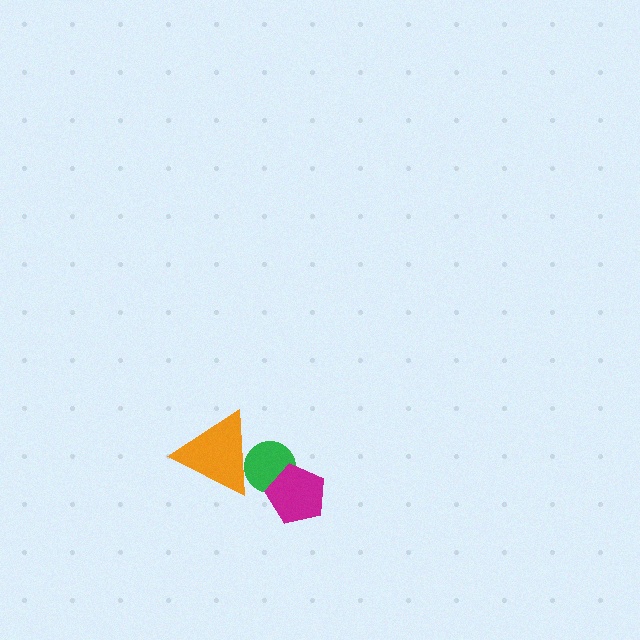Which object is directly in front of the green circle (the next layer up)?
The magenta pentagon is directly in front of the green circle.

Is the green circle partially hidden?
Yes, it is partially covered by another shape.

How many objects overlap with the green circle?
2 objects overlap with the green circle.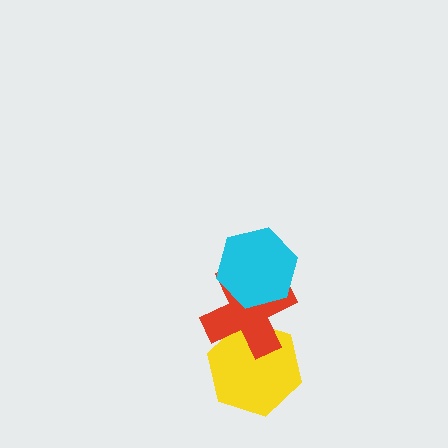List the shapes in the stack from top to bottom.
From top to bottom: the cyan hexagon, the red cross, the yellow hexagon.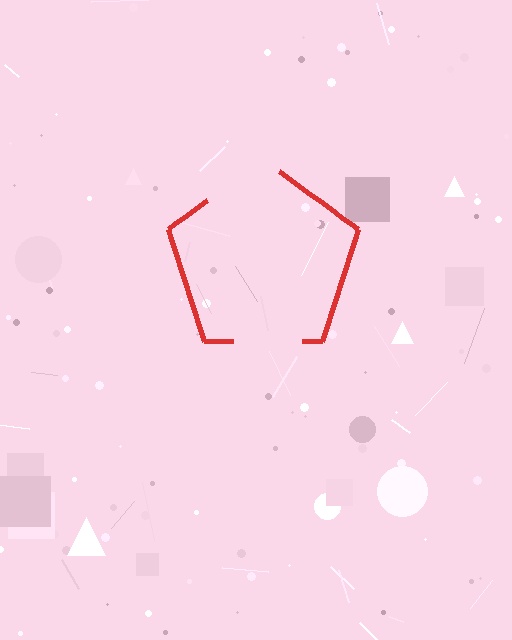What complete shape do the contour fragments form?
The contour fragments form a pentagon.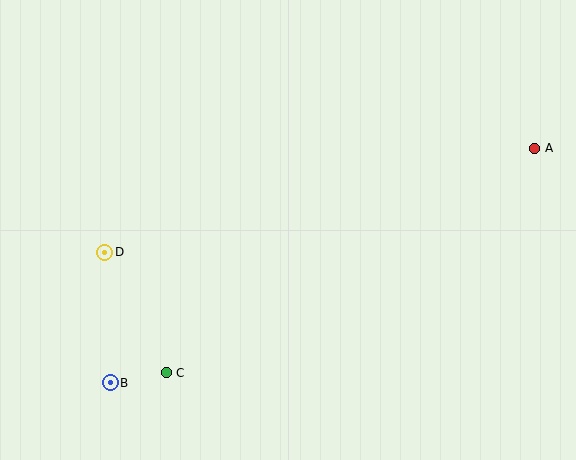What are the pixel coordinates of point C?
Point C is at (166, 373).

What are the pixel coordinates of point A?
Point A is at (535, 148).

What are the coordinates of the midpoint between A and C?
The midpoint between A and C is at (350, 261).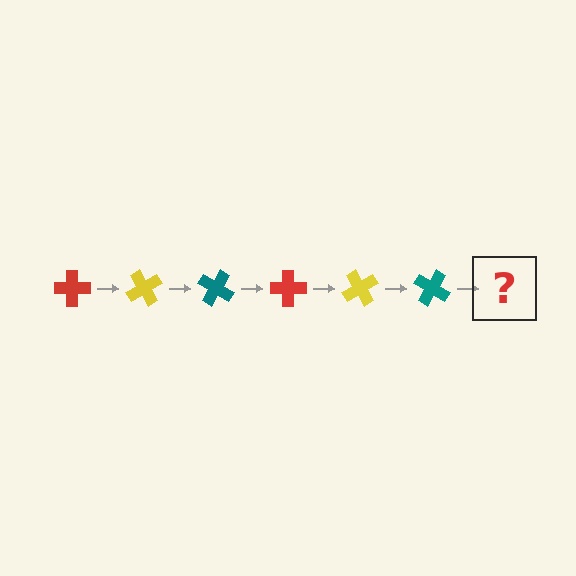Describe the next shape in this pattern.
It should be a red cross, rotated 360 degrees from the start.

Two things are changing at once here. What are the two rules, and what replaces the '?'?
The two rules are that it rotates 60 degrees each step and the color cycles through red, yellow, and teal. The '?' should be a red cross, rotated 360 degrees from the start.